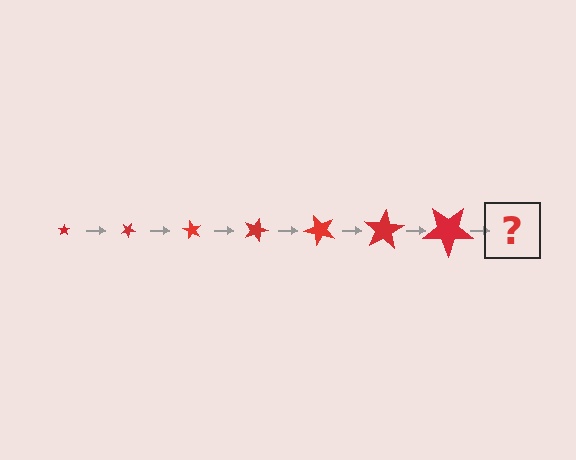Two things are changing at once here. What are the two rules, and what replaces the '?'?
The two rules are that the star grows larger each step and it rotates 30 degrees each step. The '?' should be a star, larger than the previous one and rotated 210 degrees from the start.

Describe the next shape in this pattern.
It should be a star, larger than the previous one and rotated 210 degrees from the start.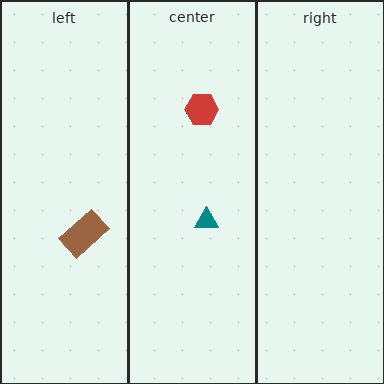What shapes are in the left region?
The brown rectangle.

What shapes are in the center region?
The teal triangle, the red hexagon.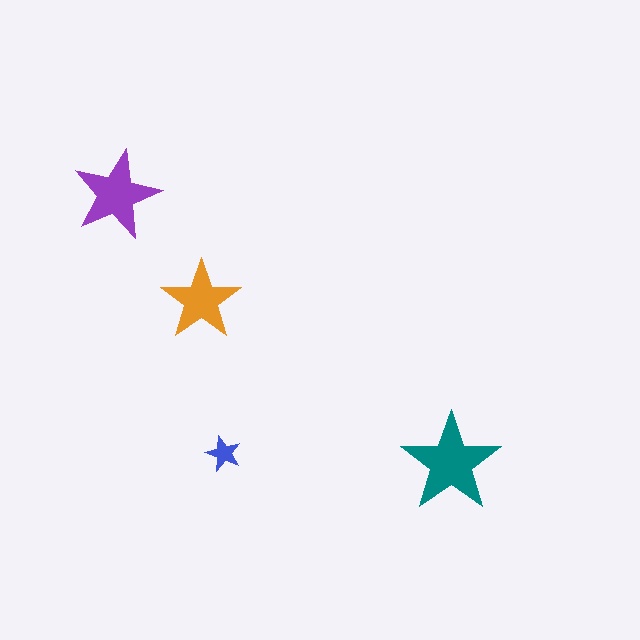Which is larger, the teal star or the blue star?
The teal one.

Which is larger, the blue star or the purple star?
The purple one.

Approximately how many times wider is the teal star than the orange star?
About 1.5 times wider.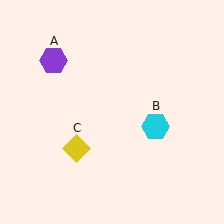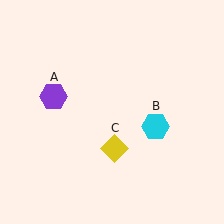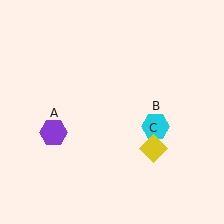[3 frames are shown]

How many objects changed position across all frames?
2 objects changed position: purple hexagon (object A), yellow diamond (object C).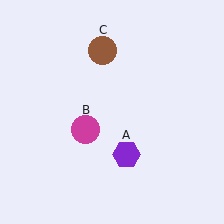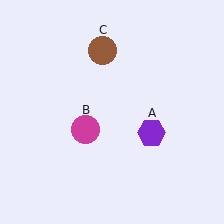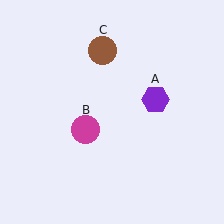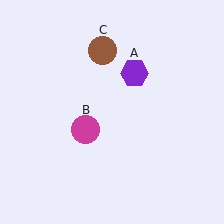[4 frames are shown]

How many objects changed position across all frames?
1 object changed position: purple hexagon (object A).